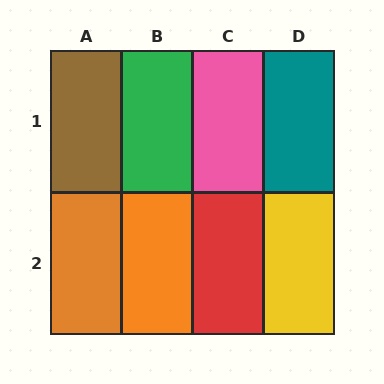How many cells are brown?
1 cell is brown.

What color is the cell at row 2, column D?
Yellow.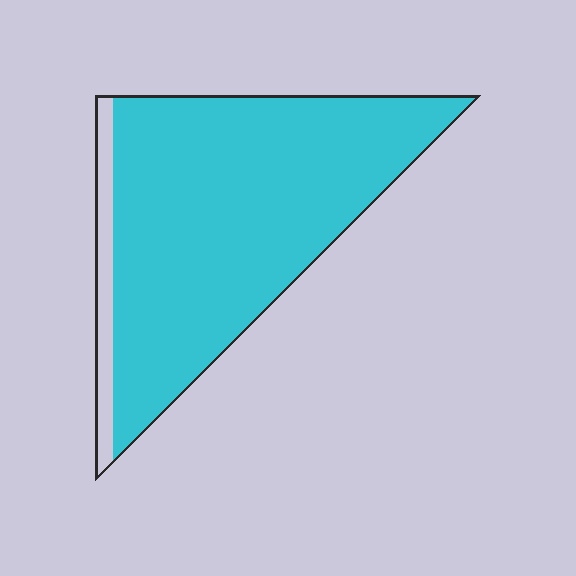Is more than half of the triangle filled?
Yes.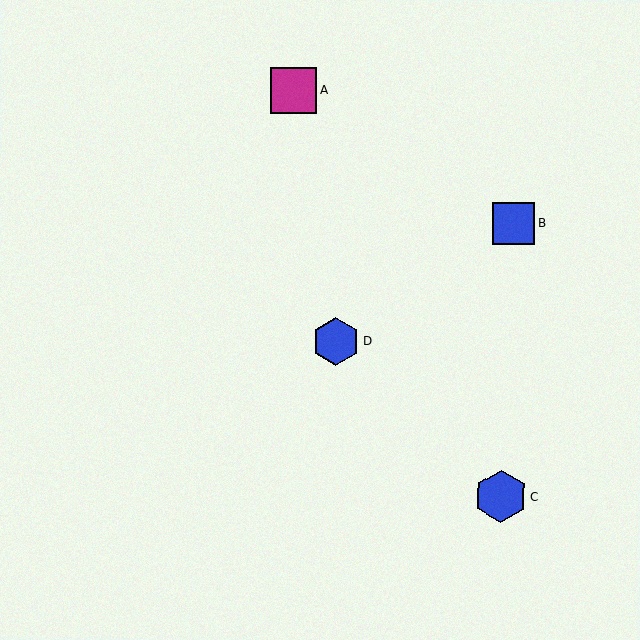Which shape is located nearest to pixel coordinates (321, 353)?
The blue hexagon (labeled D) at (336, 341) is nearest to that location.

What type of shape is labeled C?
Shape C is a blue hexagon.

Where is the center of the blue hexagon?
The center of the blue hexagon is at (336, 341).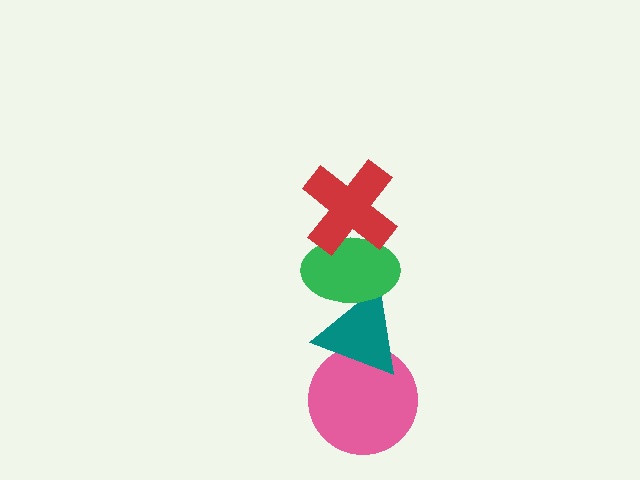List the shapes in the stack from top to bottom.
From top to bottom: the red cross, the green ellipse, the teal triangle, the pink circle.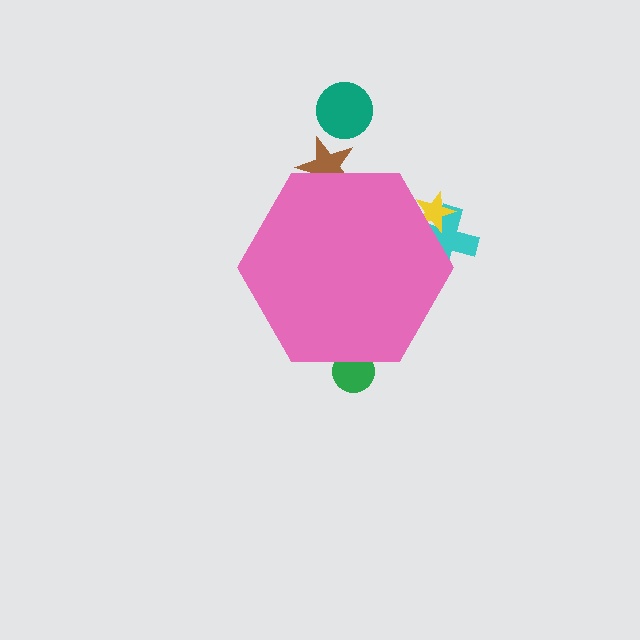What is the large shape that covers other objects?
A pink hexagon.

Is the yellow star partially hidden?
Yes, the yellow star is partially hidden behind the pink hexagon.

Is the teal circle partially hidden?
No, the teal circle is fully visible.